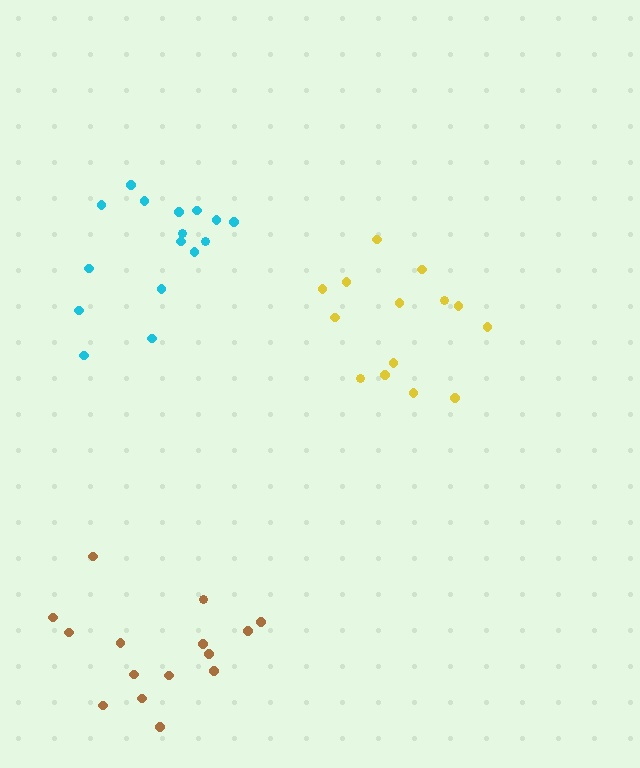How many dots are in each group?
Group 1: 16 dots, Group 2: 14 dots, Group 3: 15 dots (45 total).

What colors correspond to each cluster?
The clusters are colored: cyan, yellow, brown.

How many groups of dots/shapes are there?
There are 3 groups.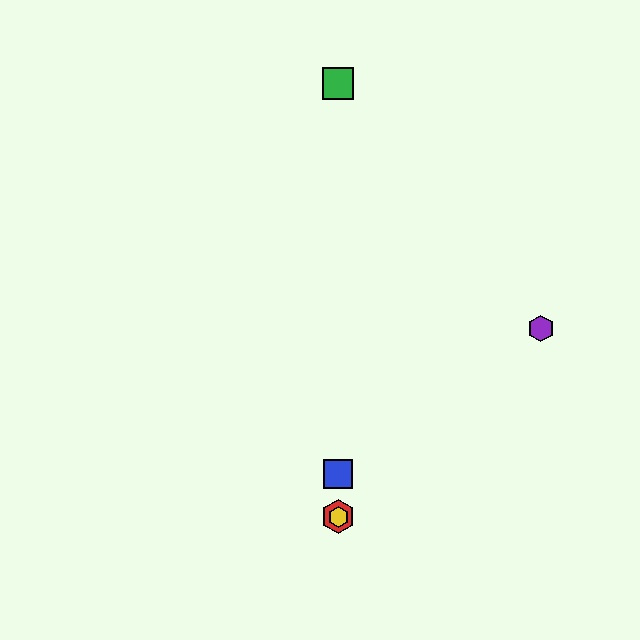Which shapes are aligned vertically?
The red hexagon, the blue square, the green square, the yellow hexagon are aligned vertically.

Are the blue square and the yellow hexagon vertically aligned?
Yes, both are at x≈338.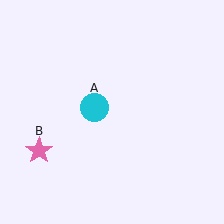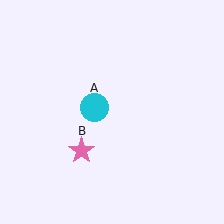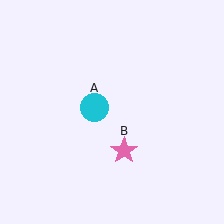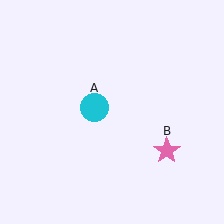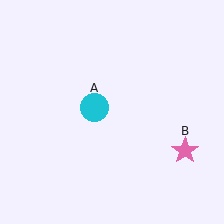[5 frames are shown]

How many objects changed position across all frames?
1 object changed position: pink star (object B).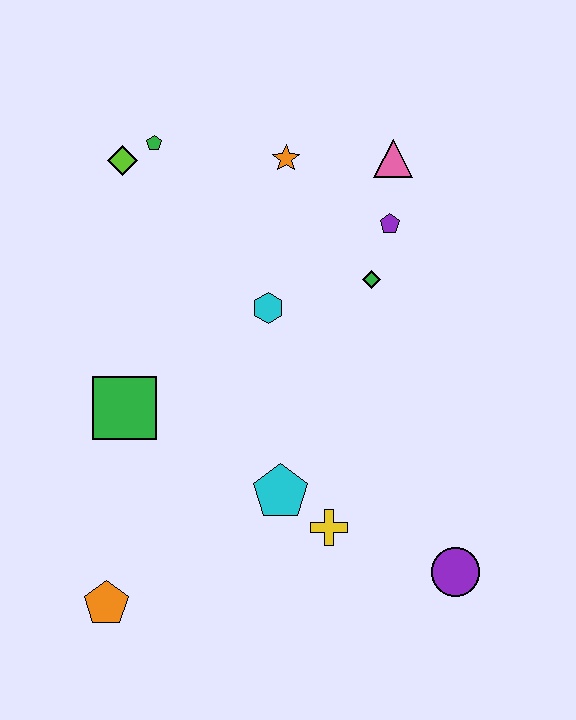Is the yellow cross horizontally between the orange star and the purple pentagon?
Yes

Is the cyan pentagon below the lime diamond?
Yes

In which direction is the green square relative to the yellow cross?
The green square is to the left of the yellow cross.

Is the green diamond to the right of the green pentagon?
Yes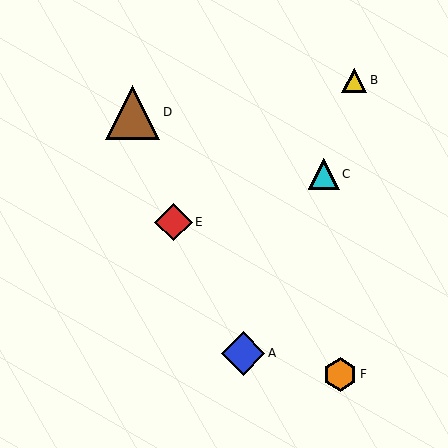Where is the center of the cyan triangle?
The center of the cyan triangle is at (324, 174).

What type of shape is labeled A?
Shape A is a blue diamond.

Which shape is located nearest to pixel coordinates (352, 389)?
The orange hexagon (labeled F) at (340, 374) is nearest to that location.